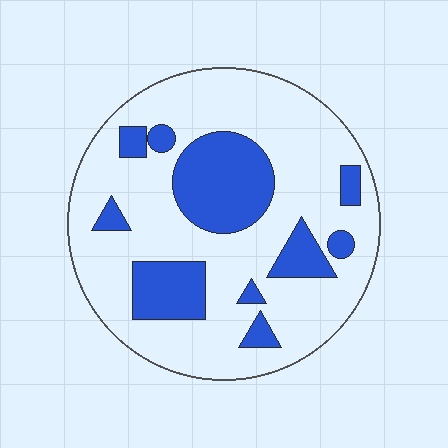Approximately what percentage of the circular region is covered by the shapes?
Approximately 25%.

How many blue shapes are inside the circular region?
10.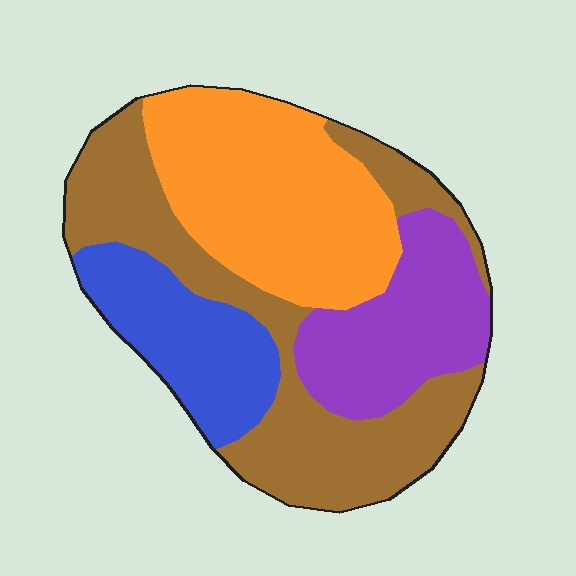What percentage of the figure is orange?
Orange takes up about one third (1/3) of the figure.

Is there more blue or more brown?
Brown.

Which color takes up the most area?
Brown, at roughly 35%.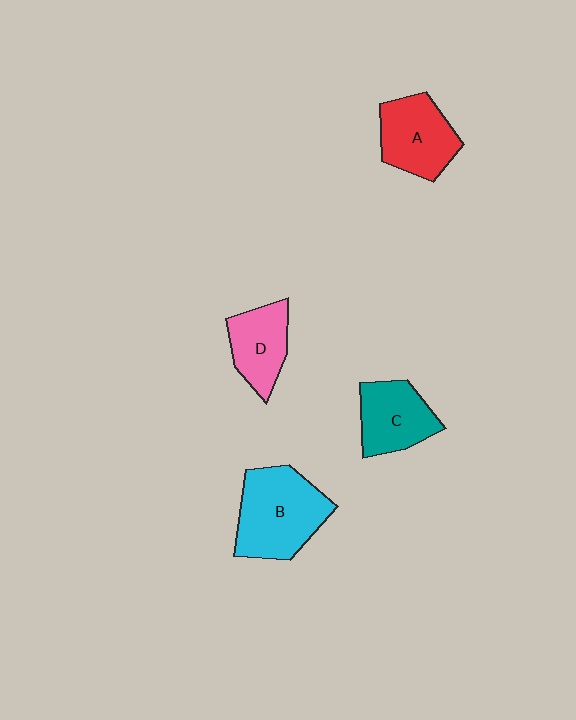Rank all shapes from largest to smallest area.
From largest to smallest: B (cyan), A (red), C (teal), D (pink).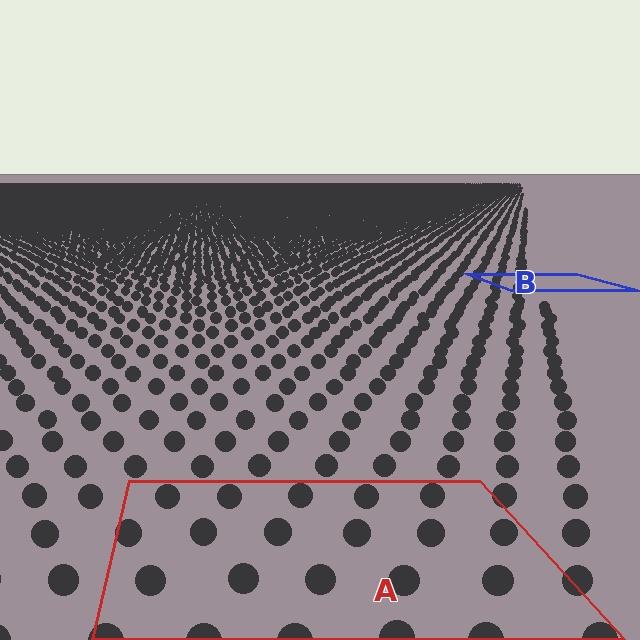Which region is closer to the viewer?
Region A is closer. The texture elements there are larger and more spread out.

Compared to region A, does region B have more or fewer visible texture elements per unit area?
Region B has more texture elements per unit area — they are packed more densely because it is farther away.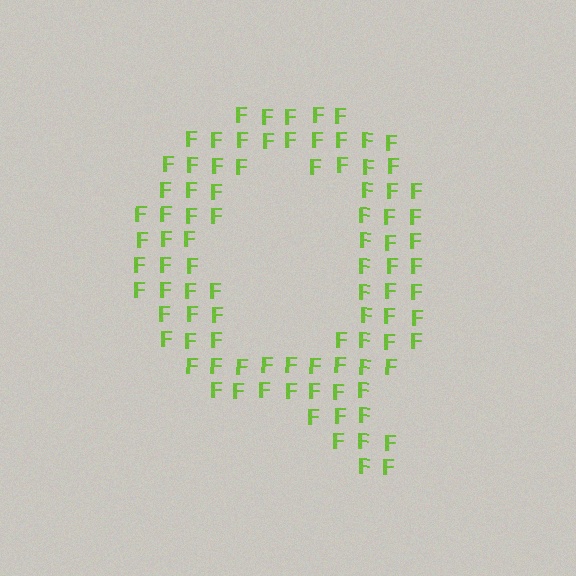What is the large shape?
The large shape is the letter Q.